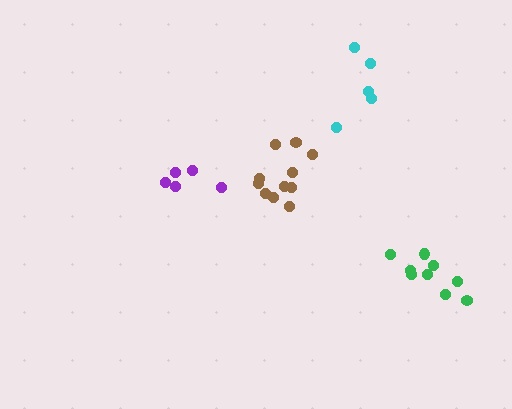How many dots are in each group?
Group 1: 11 dots, Group 2: 5 dots, Group 3: 9 dots, Group 4: 5 dots (30 total).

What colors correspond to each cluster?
The clusters are colored: brown, purple, green, cyan.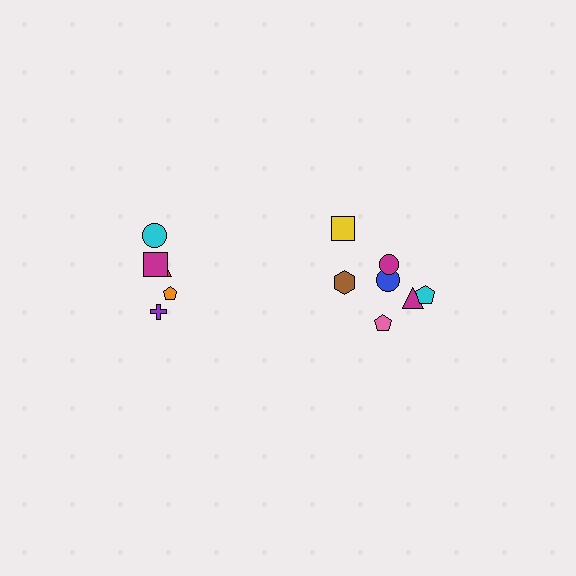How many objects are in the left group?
There are 5 objects.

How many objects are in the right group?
There are 7 objects.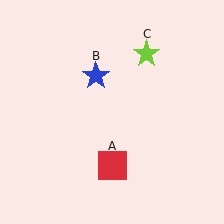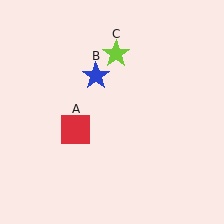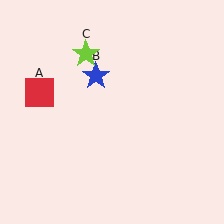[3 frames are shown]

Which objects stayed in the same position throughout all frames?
Blue star (object B) remained stationary.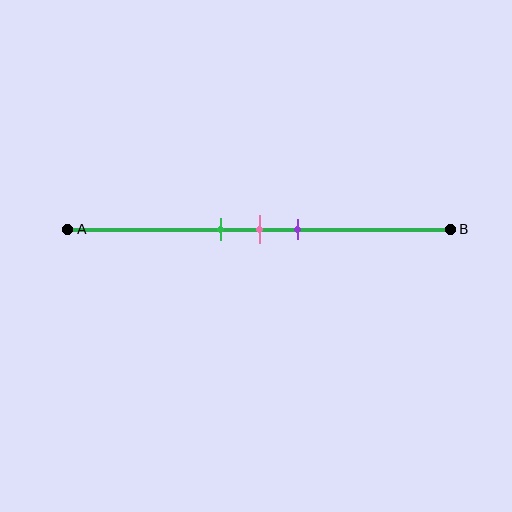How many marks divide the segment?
There are 3 marks dividing the segment.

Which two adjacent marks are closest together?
The green and pink marks are the closest adjacent pair.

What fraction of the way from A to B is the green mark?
The green mark is approximately 40% (0.4) of the way from A to B.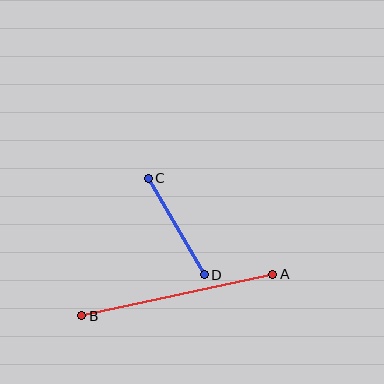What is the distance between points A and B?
The distance is approximately 195 pixels.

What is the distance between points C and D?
The distance is approximately 111 pixels.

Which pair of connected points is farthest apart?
Points A and B are farthest apart.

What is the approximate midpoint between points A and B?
The midpoint is at approximately (177, 295) pixels.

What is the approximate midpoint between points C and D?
The midpoint is at approximately (176, 227) pixels.